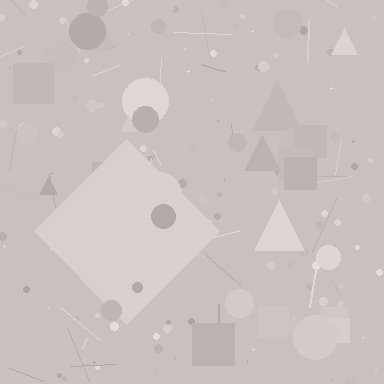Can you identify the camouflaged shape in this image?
The camouflaged shape is a diamond.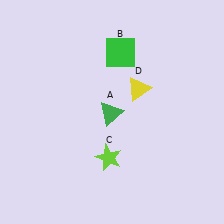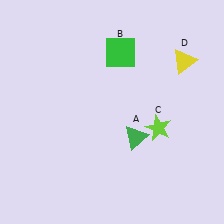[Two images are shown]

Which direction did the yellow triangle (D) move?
The yellow triangle (D) moved right.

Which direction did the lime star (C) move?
The lime star (C) moved right.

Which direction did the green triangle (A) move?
The green triangle (A) moved right.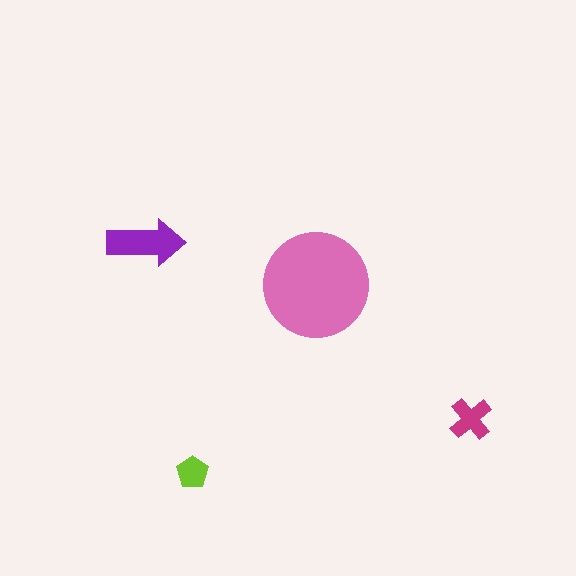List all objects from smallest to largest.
The lime pentagon, the magenta cross, the purple arrow, the pink circle.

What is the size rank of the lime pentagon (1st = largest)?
4th.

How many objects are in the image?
There are 4 objects in the image.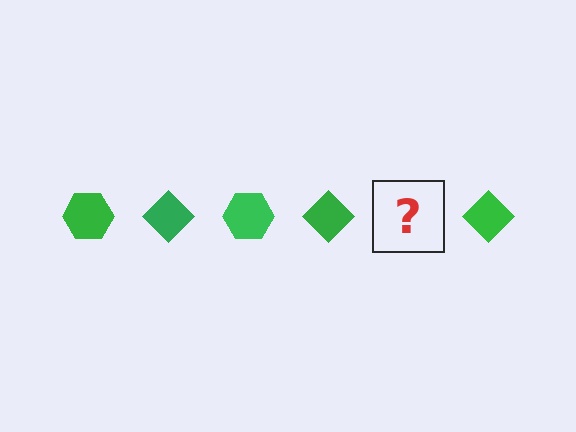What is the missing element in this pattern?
The missing element is a green hexagon.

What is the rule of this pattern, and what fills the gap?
The rule is that the pattern cycles through hexagon, diamond shapes in green. The gap should be filled with a green hexagon.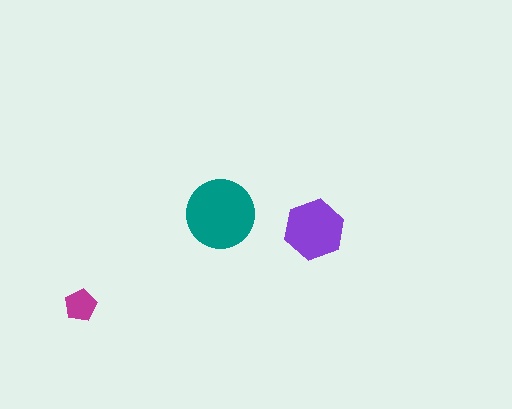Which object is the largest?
The teal circle.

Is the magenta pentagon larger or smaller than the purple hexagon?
Smaller.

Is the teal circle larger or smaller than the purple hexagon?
Larger.